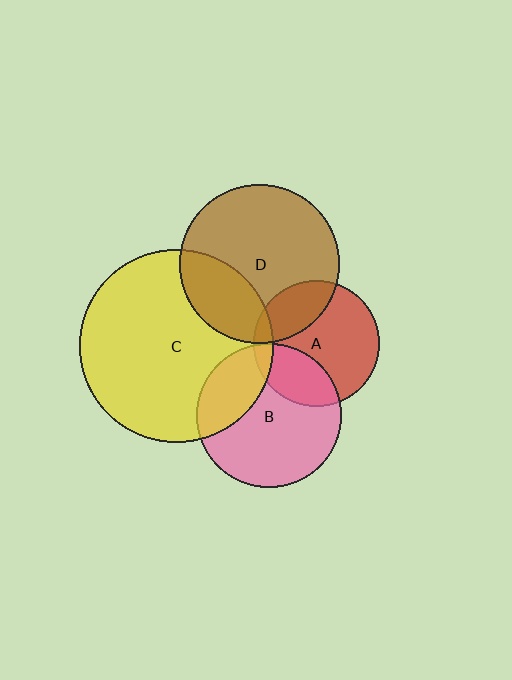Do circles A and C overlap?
Yes.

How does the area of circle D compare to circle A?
Approximately 1.6 times.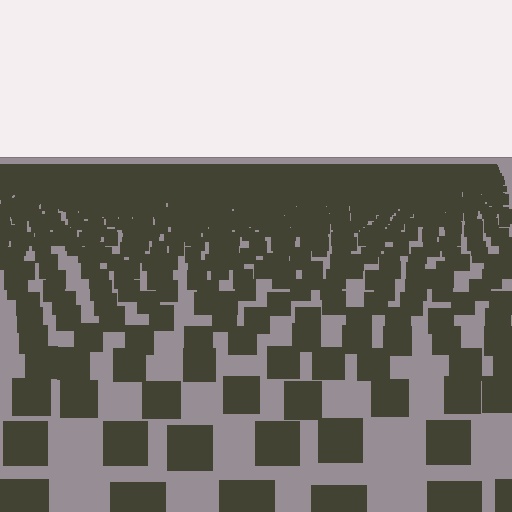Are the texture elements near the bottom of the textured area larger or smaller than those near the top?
Larger. Near the bottom, elements are closer to the viewer and appear at a bigger on-screen size.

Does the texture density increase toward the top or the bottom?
Density increases toward the top.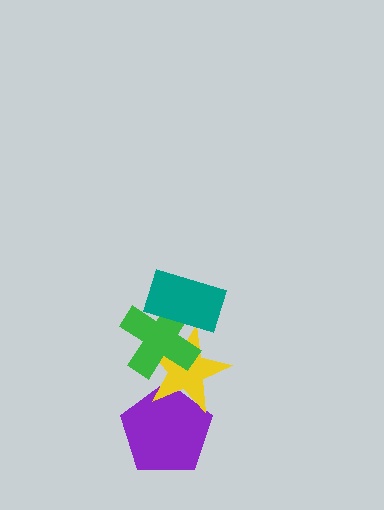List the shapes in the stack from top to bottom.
From top to bottom: the teal rectangle, the green cross, the yellow star, the purple pentagon.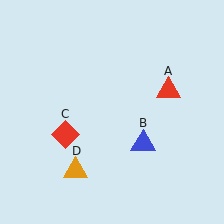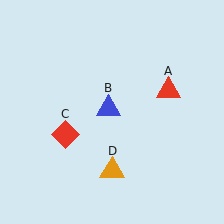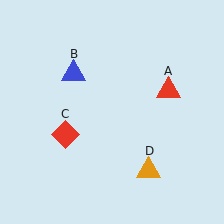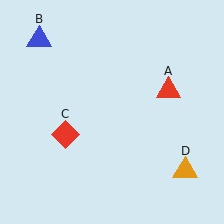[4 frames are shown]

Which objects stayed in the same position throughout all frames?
Red triangle (object A) and red diamond (object C) remained stationary.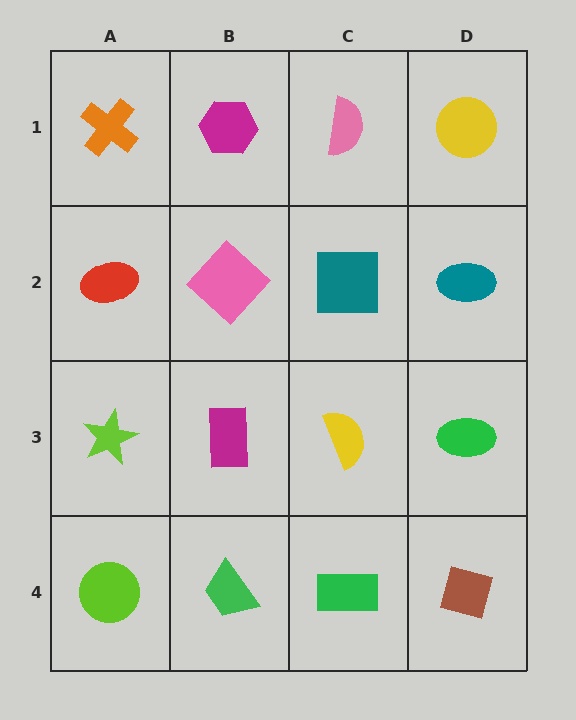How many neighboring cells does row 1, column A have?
2.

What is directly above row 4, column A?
A lime star.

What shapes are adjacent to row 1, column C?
A teal square (row 2, column C), a magenta hexagon (row 1, column B), a yellow circle (row 1, column D).